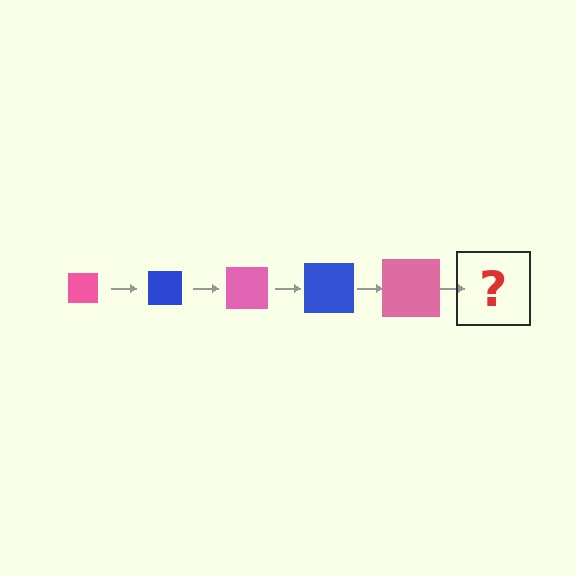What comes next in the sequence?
The next element should be a blue square, larger than the previous one.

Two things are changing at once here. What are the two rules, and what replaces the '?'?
The two rules are that the square grows larger each step and the color cycles through pink and blue. The '?' should be a blue square, larger than the previous one.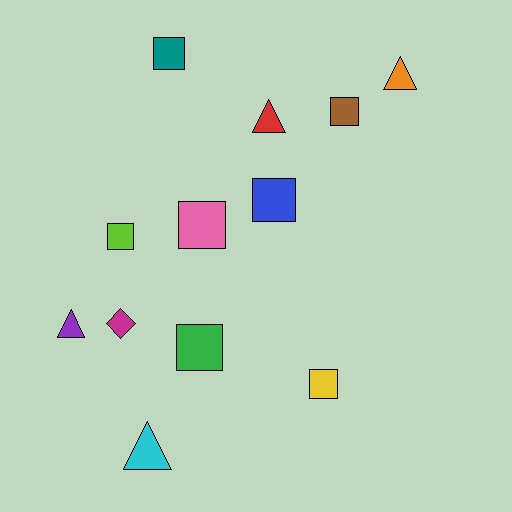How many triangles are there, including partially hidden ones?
There are 4 triangles.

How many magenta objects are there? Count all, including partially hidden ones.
There is 1 magenta object.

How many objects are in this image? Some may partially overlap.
There are 12 objects.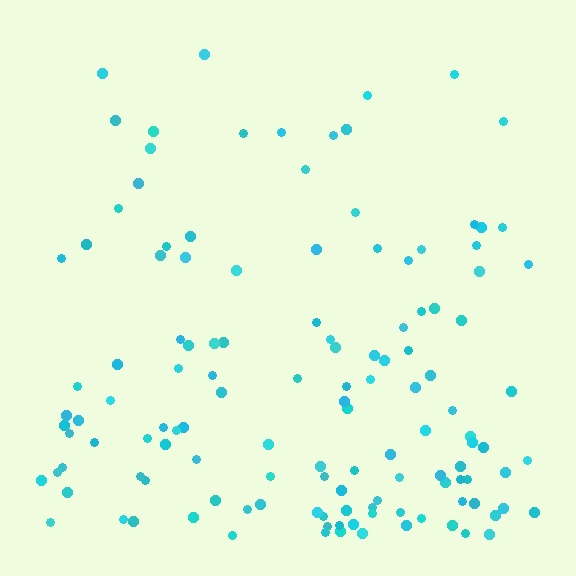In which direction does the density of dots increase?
From top to bottom, with the bottom side densest.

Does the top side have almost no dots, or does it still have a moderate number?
Still a moderate number, just noticeably fewer than the bottom.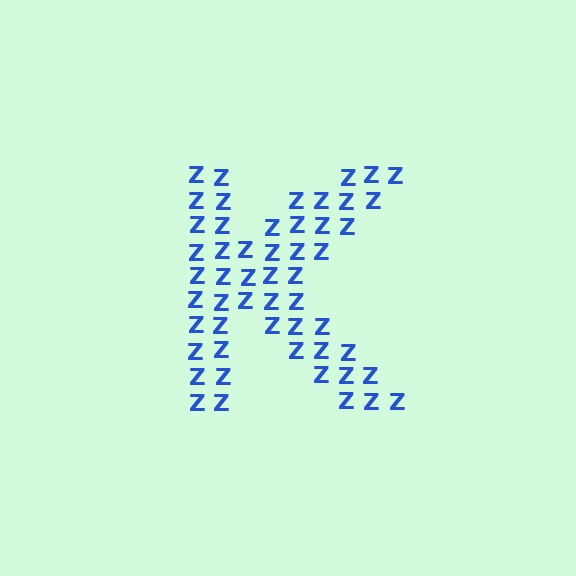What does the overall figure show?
The overall figure shows the letter K.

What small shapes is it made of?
It is made of small letter Z's.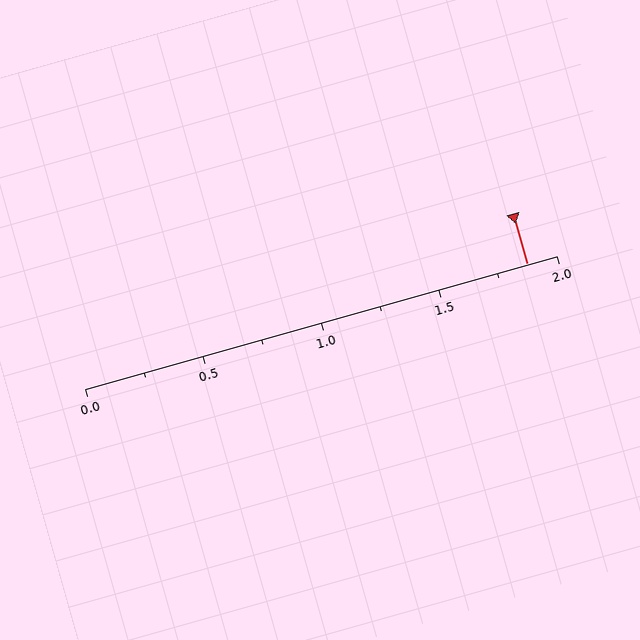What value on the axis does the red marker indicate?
The marker indicates approximately 1.88.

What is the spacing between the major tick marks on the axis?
The major ticks are spaced 0.5 apart.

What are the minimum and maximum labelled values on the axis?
The axis runs from 0.0 to 2.0.